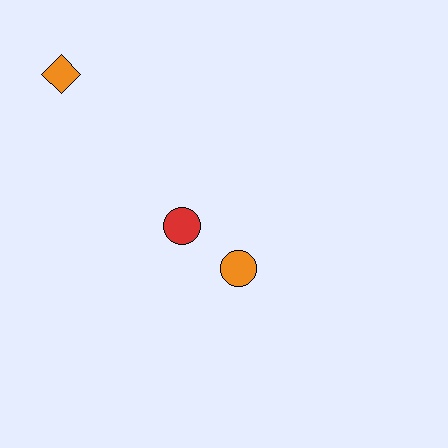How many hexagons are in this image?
There are no hexagons.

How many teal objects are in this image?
There are no teal objects.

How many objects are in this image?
There are 3 objects.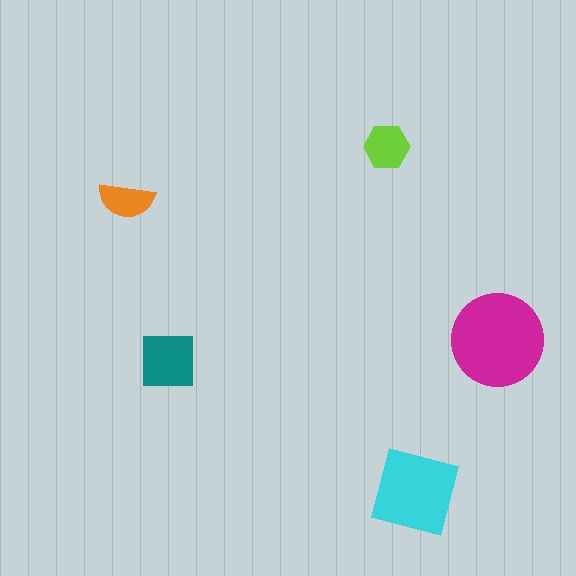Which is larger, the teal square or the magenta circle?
The magenta circle.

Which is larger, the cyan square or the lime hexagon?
The cyan square.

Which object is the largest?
The magenta circle.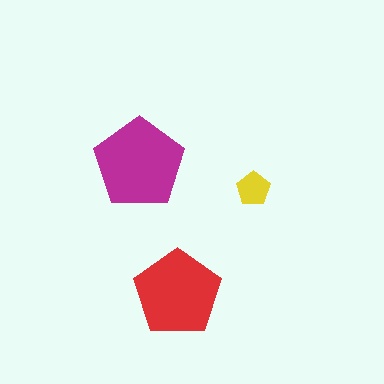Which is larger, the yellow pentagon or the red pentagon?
The red one.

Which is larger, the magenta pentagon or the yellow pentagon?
The magenta one.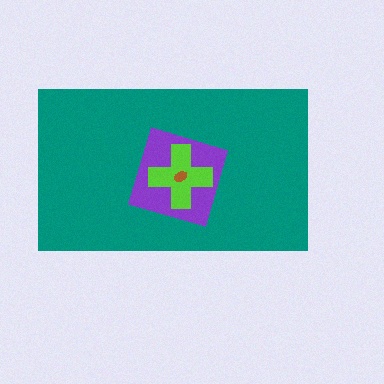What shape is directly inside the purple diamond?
The lime cross.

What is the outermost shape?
The teal rectangle.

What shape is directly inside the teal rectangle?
The purple diamond.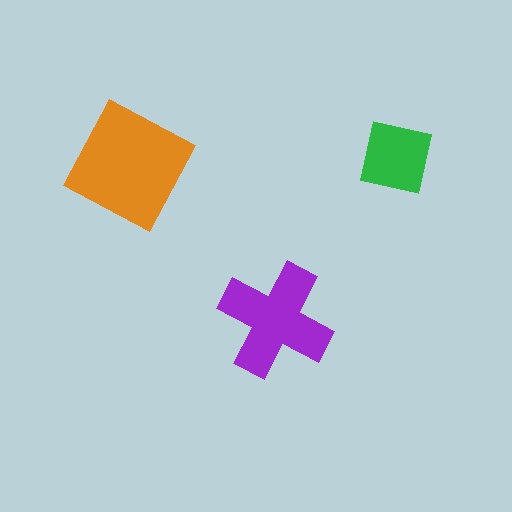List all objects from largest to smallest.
The orange square, the purple cross, the green square.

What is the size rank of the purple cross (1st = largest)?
2nd.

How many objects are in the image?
There are 3 objects in the image.